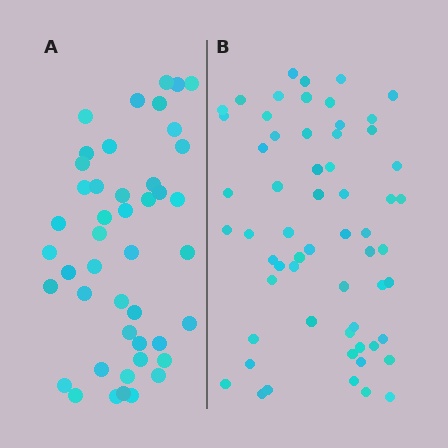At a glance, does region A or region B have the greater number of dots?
Region B (the right region) has more dots.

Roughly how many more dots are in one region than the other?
Region B has approximately 15 more dots than region A.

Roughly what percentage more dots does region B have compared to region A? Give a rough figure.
About 35% more.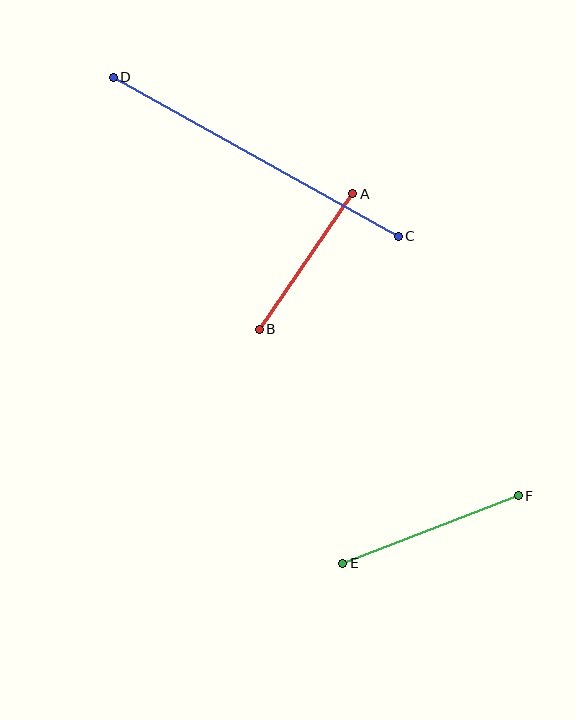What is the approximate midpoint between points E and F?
The midpoint is at approximately (431, 529) pixels.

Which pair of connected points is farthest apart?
Points C and D are farthest apart.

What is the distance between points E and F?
The distance is approximately 188 pixels.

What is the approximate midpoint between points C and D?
The midpoint is at approximately (256, 157) pixels.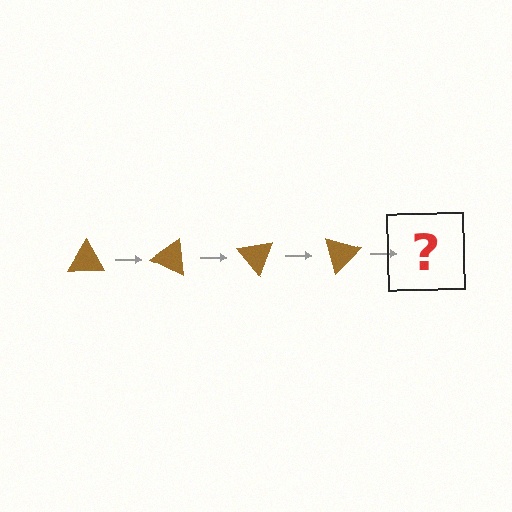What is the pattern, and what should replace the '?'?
The pattern is that the triangle rotates 25 degrees each step. The '?' should be a brown triangle rotated 100 degrees.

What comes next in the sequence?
The next element should be a brown triangle rotated 100 degrees.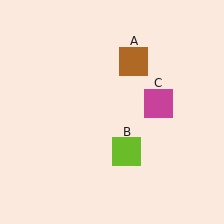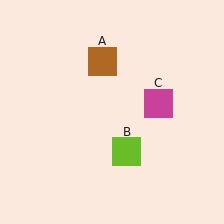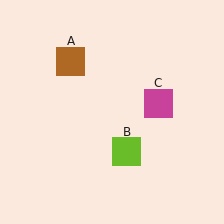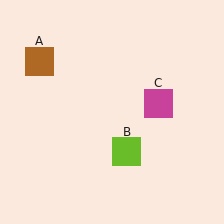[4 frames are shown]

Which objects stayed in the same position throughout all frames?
Lime square (object B) and magenta square (object C) remained stationary.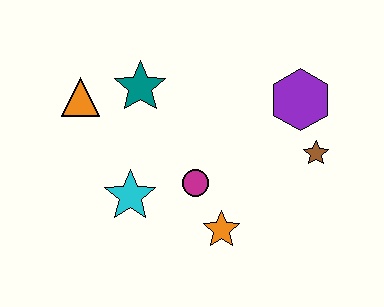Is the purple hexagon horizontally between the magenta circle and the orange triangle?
No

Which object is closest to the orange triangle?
The teal star is closest to the orange triangle.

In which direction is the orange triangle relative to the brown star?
The orange triangle is to the left of the brown star.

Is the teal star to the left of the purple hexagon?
Yes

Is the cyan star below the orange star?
No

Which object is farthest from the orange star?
The orange triangle is farthest from the orange star.